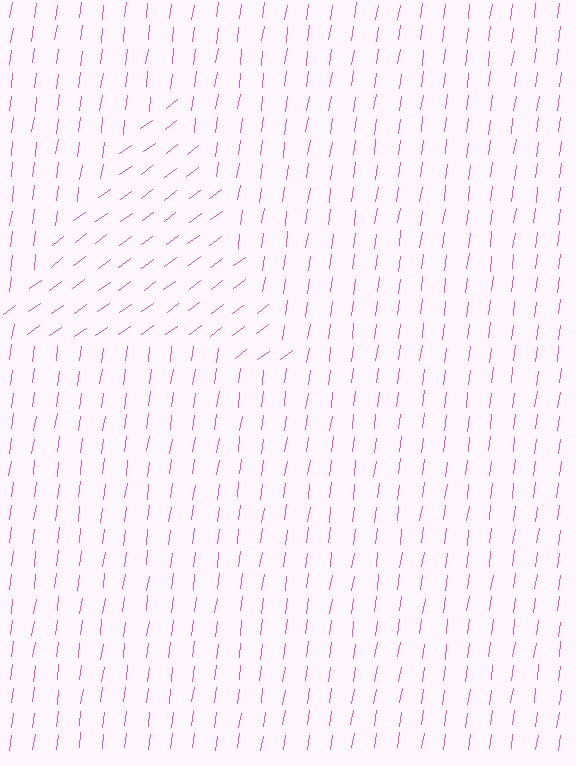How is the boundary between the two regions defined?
The boundary is defined purely by a change in line orientation (approximately 45 degrees difference). All lines are the same color and thickness.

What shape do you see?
I see a triangle.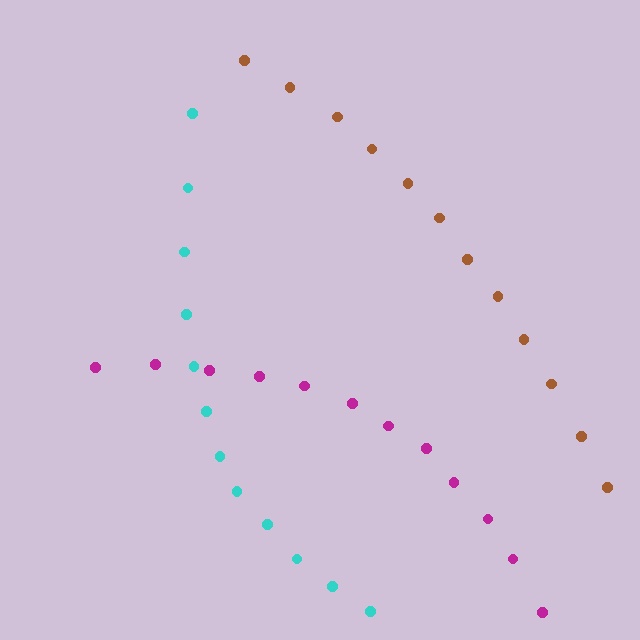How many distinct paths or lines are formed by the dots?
There are 3 distinct paths.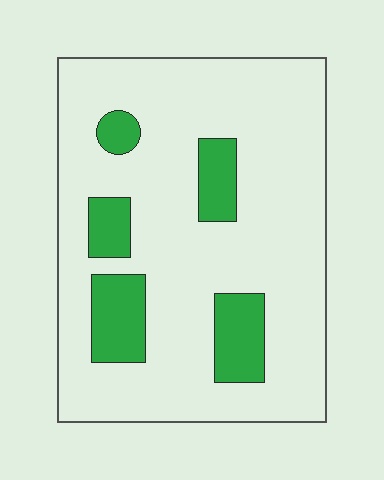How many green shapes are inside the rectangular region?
5.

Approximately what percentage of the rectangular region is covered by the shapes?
Approximately 15%.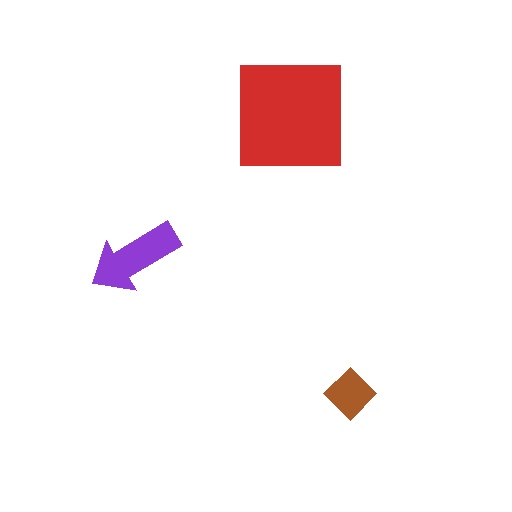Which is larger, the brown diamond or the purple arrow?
The purple arrow.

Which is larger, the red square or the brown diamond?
The red square.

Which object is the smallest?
The brown diamond.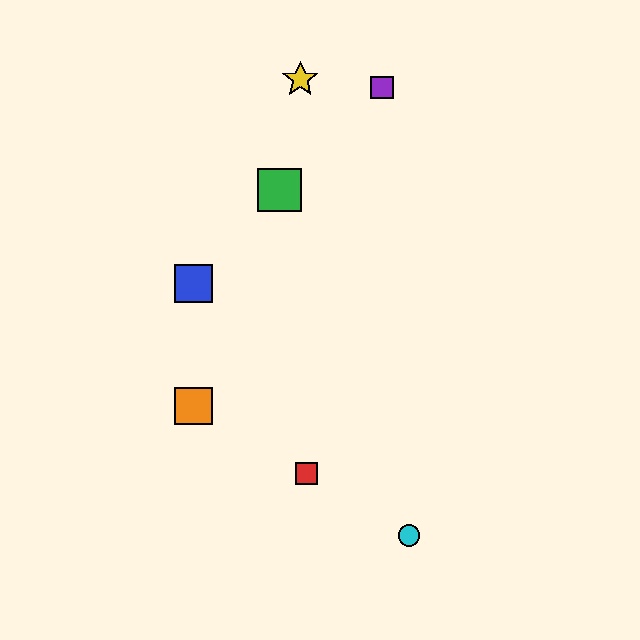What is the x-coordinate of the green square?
The green square is at x≈280.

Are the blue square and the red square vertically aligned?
No, the blue square is at x≈194 and the red square is at x≈306.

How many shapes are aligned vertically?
2 shapes (the blue square, the orange square) are aligned vertically.